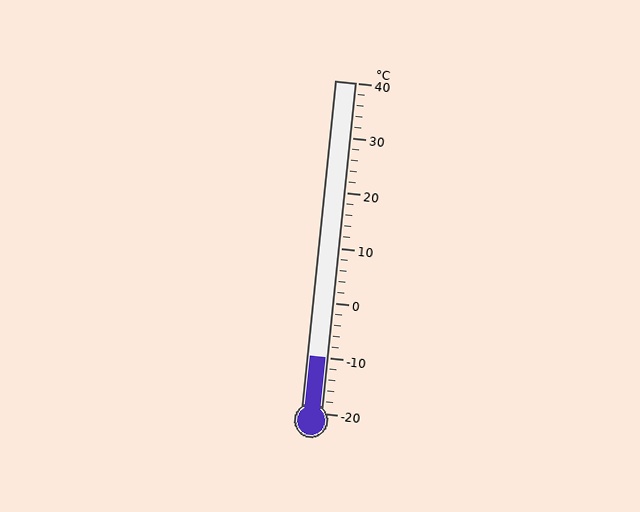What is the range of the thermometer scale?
The thermometer scale ranges from -20°C to 40°C.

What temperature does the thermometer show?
The thermometer shows approximately -10°C.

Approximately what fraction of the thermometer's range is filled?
The thermometer is filled to approximately 15% of its range.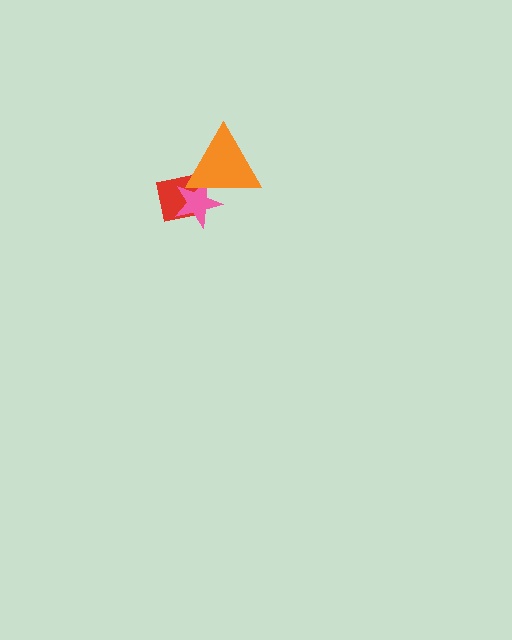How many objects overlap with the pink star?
2 objects overlap with the pink star.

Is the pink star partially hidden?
Yes, it is partially covered by another shape.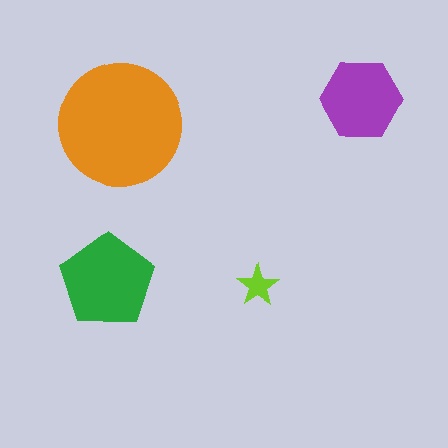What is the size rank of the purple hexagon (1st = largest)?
3rd.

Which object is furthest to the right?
The purple hexagon is rightmost.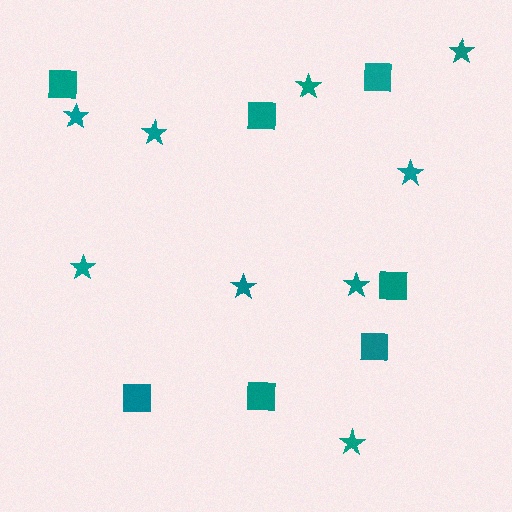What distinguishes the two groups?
There are 2 groups: one group of squares (7) and one group of stars (9).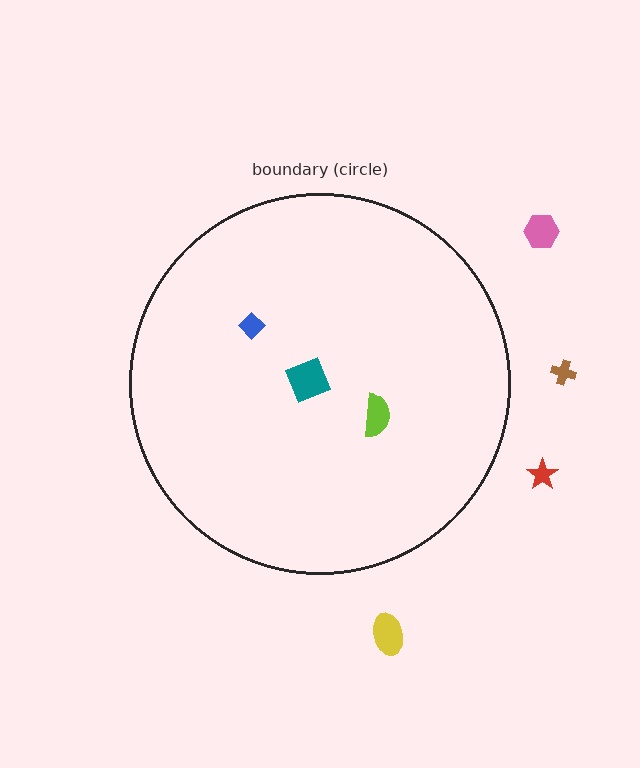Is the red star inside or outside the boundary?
Outside.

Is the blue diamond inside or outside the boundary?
Inside.